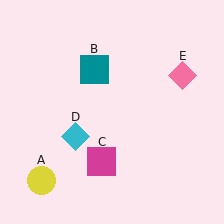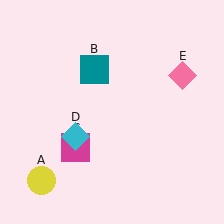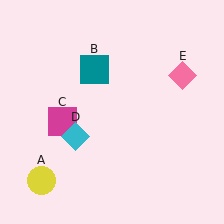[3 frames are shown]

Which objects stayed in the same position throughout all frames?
Yellow circle (object A) and teal square (object B) and cyan diamond (object D) and pink diamond (object E) remained stationary.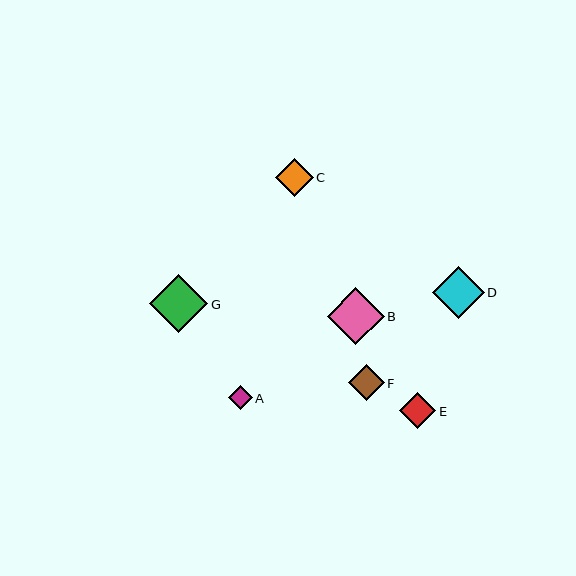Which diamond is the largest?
Diamond G is the largest with a size of approximately 58 pixels.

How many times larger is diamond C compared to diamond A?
Diamond C is approximately 1.6 times the size of diamond A.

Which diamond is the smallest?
Diamond A is the smallest with a size of approximately 24 pixels.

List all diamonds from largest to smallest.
From largest to smallest: G, B, D, C, E, F, A.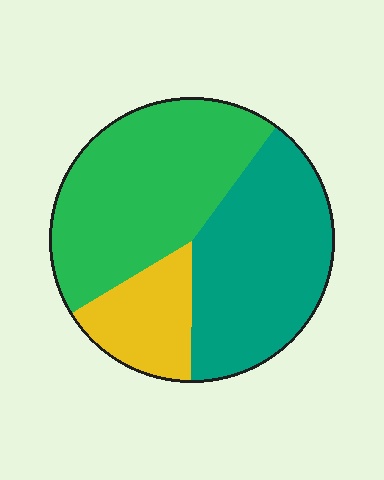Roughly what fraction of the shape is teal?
Teal takes up about two fifths (2/5) of the shape.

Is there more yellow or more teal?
Teal.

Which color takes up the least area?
Yellow, at roughly 15%.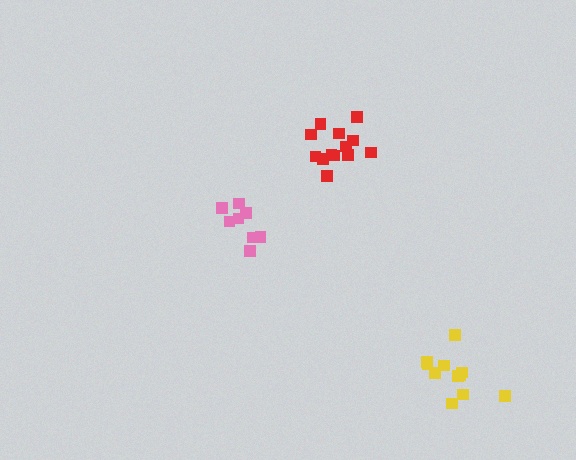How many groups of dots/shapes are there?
There are 3 groups.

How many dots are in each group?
Group 1: 11 dots, Group 2: 8 dots, Group 3: 13 dots (32 total).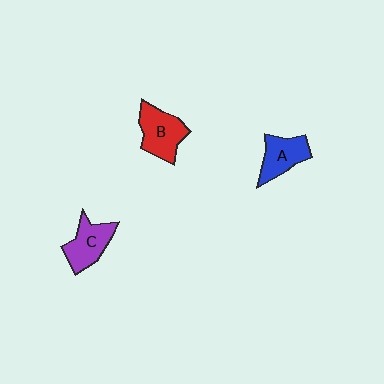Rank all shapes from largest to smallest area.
From largest to smallest: B (red), C (purple), A (blue).